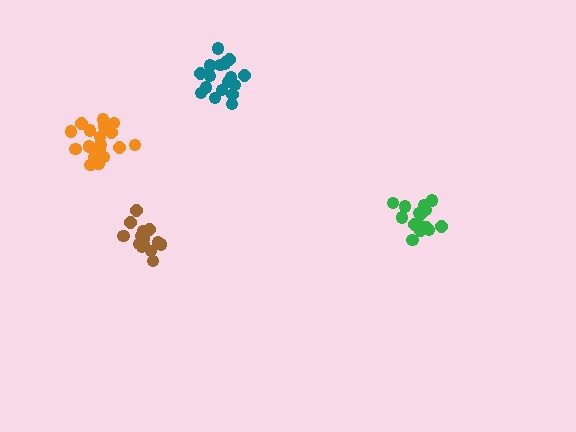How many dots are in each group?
Group 1: 18 dots, Group 2: 20 dots, Group 3: 14 dots, Group 4: 16 dots (68 total).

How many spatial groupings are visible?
There are 4 spatial groupings.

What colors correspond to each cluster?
The clusters are colored: orange, teal, brown, green.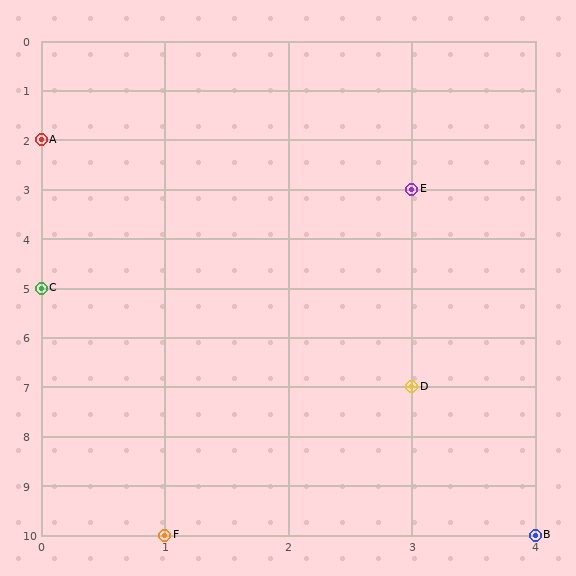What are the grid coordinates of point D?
Point D is at grid coordinates (3, 7).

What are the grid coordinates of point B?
Point B is at grid coordinates (4, 10).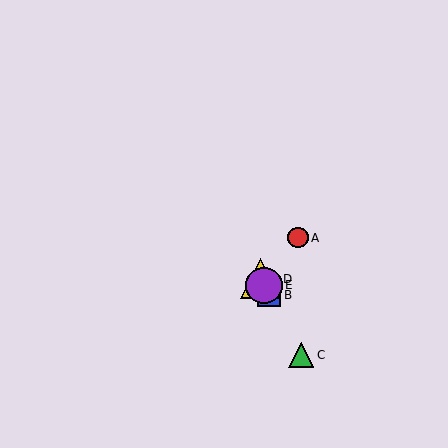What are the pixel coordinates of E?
Object E is at (264, 285).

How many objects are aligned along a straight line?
4 objects (B, C, D, E) are aligned along a straight line.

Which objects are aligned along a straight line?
Objects B, C, D, E are aligned along a straight line.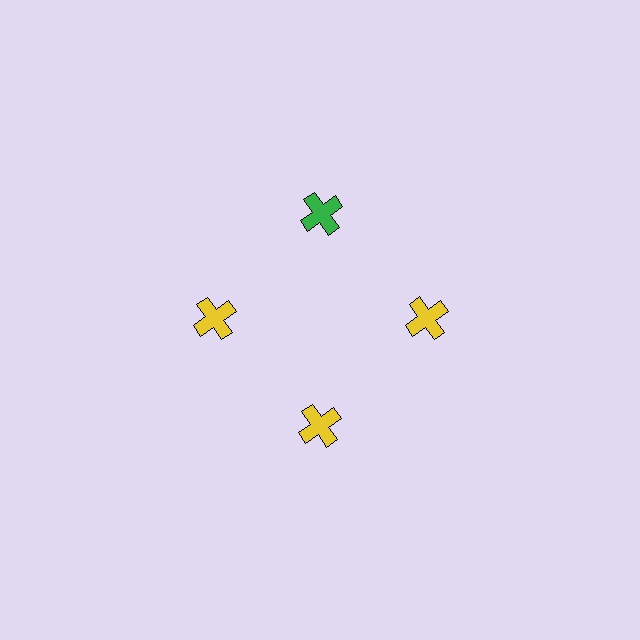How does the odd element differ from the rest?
It has a different color: green instead of yellow.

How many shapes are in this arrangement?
There are 4 shapes arranged in a ring pattern.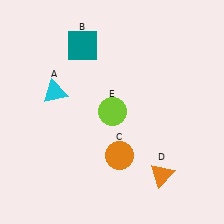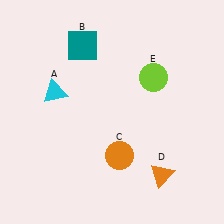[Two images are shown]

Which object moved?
The lime circle (E) moved right.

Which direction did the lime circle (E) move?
The lime circle (E) moved right.